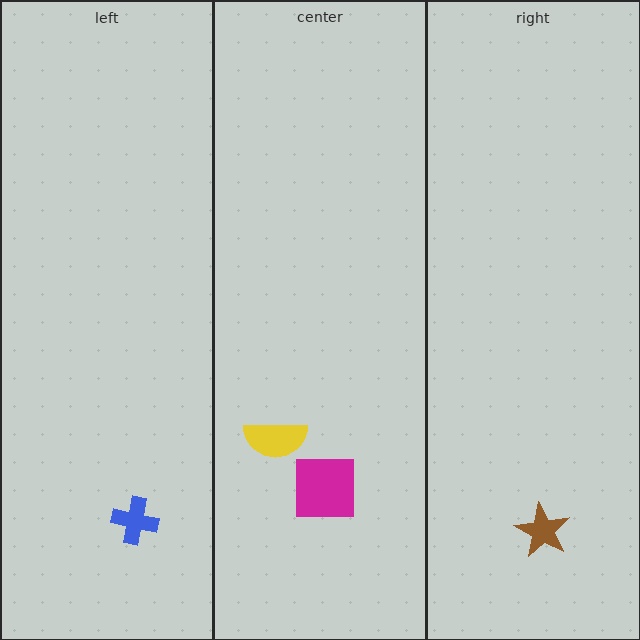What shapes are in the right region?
The brown star.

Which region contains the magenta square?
The center region.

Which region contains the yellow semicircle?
The center region.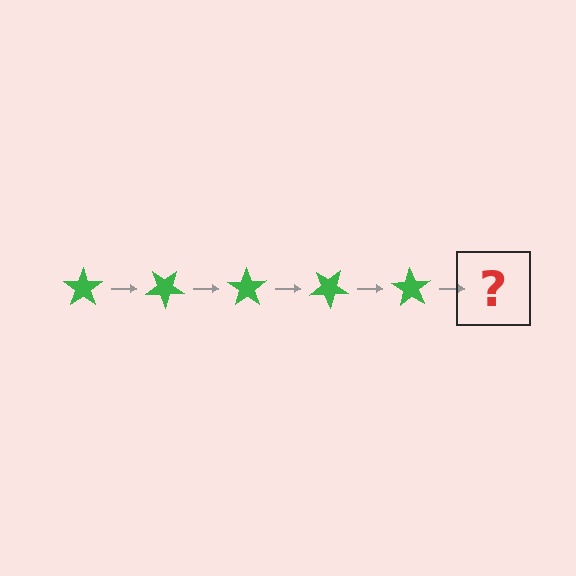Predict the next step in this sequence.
The next step is a green star rotated 175 degrees.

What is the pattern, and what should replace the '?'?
The pattern is that the star rotates 35 degrees each step. The '?' should be a green star rotated 175 degrees.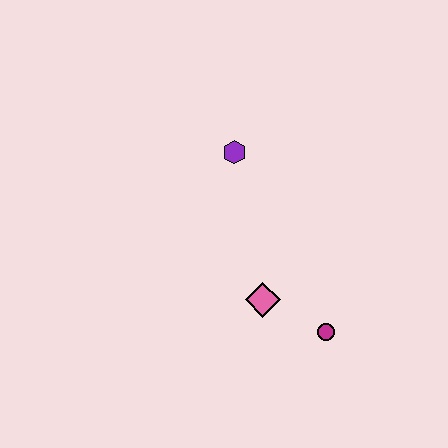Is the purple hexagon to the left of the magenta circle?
Yes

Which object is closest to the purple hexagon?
The pink diamond is closest to the purple hexagon.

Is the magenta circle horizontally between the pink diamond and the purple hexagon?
No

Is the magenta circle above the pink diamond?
No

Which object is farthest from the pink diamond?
The purple hexagon is farthest from the pink diamond.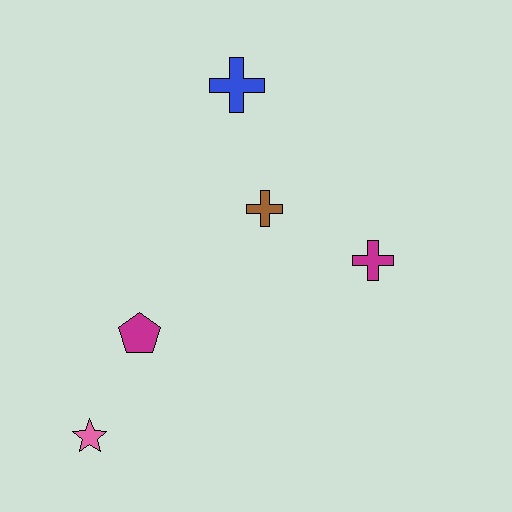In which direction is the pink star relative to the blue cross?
The pink star is below the blue cross.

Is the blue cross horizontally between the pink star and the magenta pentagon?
No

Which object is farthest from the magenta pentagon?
The blue cross is farthest from the magenta pentagon.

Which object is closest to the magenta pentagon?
The pink star is closest to the magenta pentagon.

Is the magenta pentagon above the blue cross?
No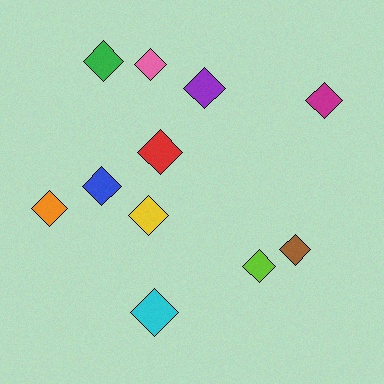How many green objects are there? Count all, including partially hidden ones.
There is 1 green object.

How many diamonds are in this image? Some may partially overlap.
There are 11 diamonds.